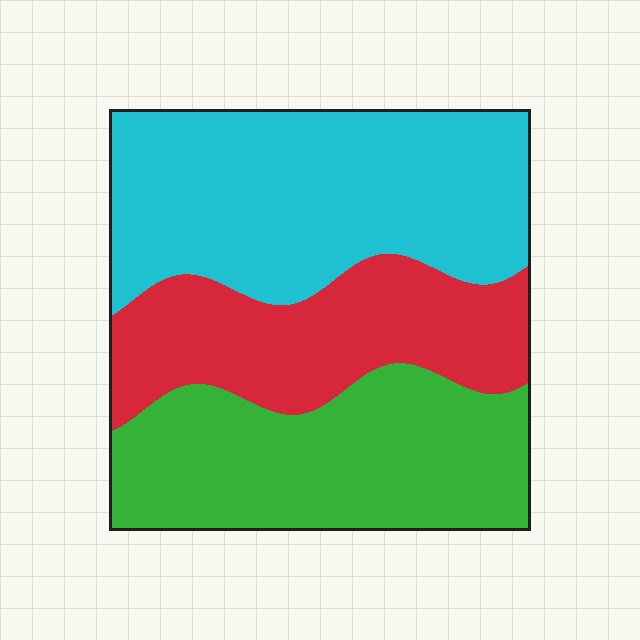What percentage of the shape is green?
Green takes up about one third (1/3) of the shape.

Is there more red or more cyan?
Cyan.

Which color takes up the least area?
Red, at roughly 25%.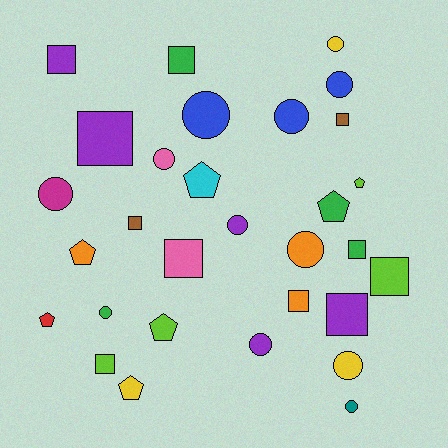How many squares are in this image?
There are 11 squares.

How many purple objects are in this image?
There are 5 purple objects.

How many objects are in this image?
There are 30 objects.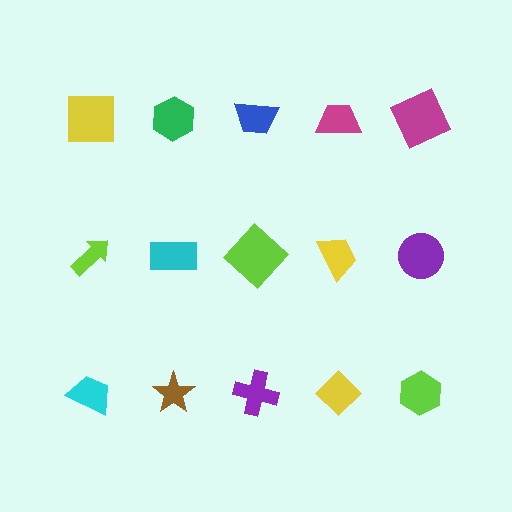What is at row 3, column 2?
A brown star.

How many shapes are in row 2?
5 shapes.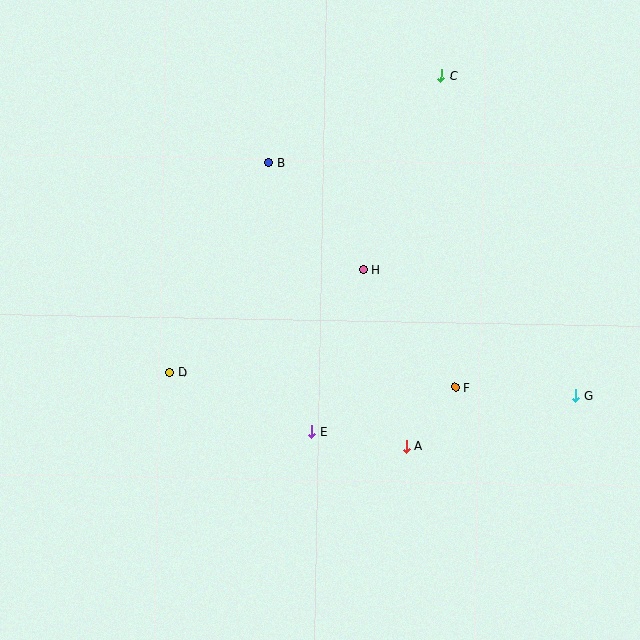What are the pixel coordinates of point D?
Point D is at (170, 372).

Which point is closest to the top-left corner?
Point B is closest to the top-left corner.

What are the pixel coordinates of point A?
Point A is at (406, 446).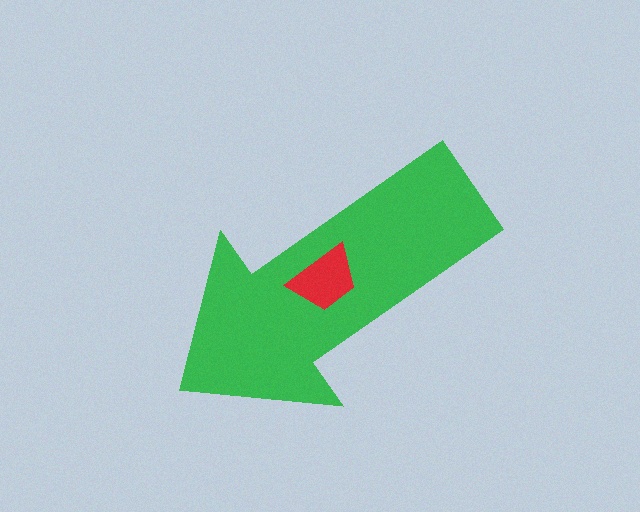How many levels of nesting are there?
2.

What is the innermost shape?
The red trapezoid.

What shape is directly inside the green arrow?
The red trapezoid.